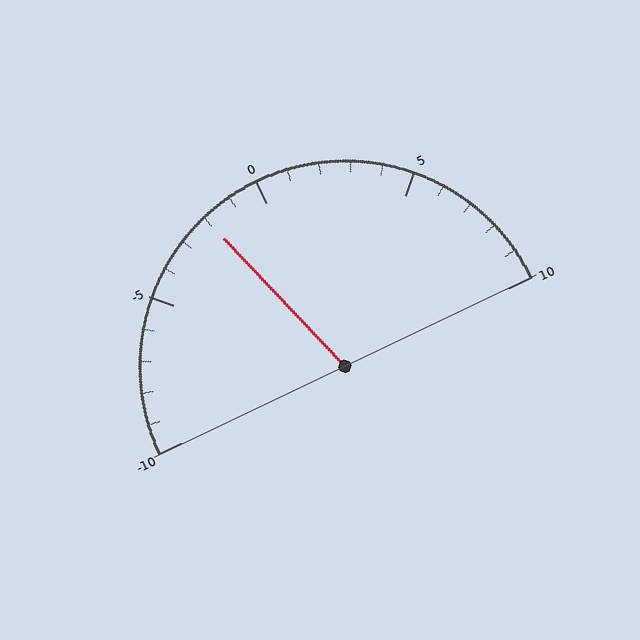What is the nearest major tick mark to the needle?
The nearest major tick mark is 0.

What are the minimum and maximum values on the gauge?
The gauge ranges from -10 to 10.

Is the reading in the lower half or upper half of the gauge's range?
The reading is in the lower half of the range (-10 to 10).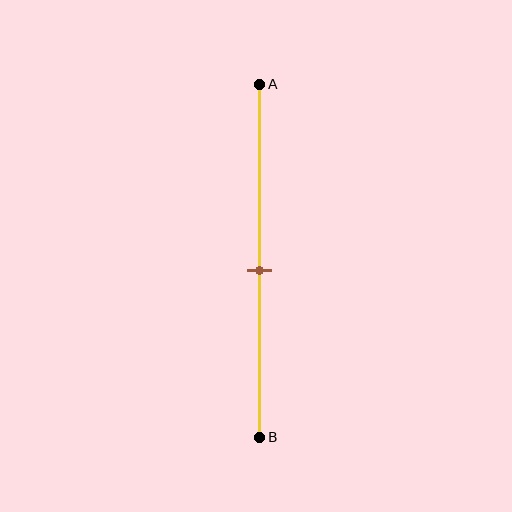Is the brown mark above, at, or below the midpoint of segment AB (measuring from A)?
The brown mark is approximately at the midpoint of segment AB.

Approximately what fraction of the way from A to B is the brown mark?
The brown mark is approximately 55% of the way from A to B.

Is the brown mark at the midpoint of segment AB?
Yes, the mark is approximately at the midpoint.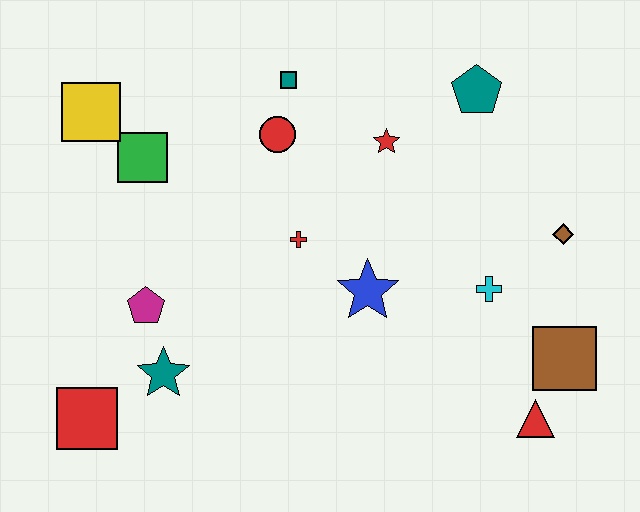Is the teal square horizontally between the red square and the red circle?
No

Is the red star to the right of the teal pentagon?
No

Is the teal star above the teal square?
No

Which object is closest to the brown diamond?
The cyan cross is closest to the brown diamond.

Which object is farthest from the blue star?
The yellow square is farthest from the blue star.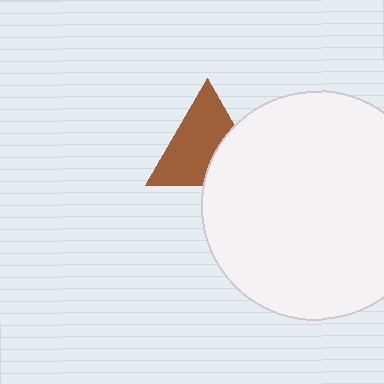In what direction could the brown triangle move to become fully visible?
The brown triangle could move left. That would shift it out from behind the white circle entirely.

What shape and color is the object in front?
The object in front is a white circle.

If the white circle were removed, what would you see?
You would see the complete brown triangle.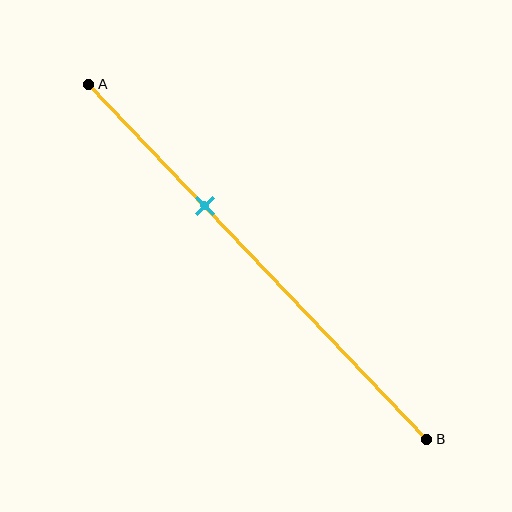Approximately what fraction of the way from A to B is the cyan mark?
The cyan mark is approximately 35% of the way from A to B.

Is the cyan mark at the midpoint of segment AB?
No, the mark is at about 35% from A, not at the 50% midpoint.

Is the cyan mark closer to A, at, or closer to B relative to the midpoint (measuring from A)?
The cyan mark is closer to point A than the midpoint of segment AB.